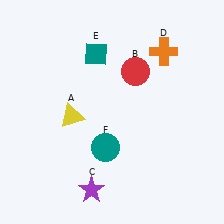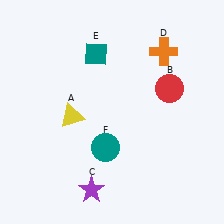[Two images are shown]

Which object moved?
The red circle (B) moved right.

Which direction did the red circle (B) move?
The red circle (B) moved right.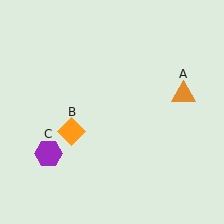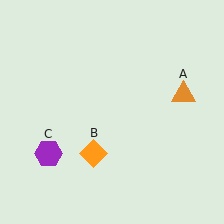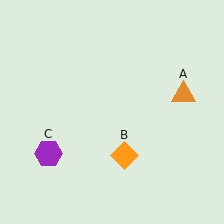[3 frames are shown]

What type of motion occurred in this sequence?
The orange diamond (object B) rotated counterclockwise around the center of the scene.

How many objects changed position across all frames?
1 object changed position: orange diamond (object B).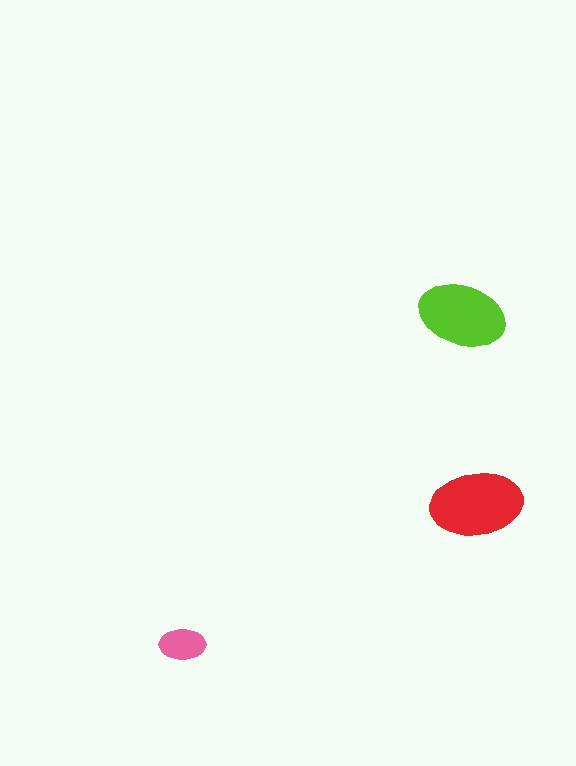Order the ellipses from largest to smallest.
the red one, the lime one, the pink one.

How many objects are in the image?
There are 3 objects in the image.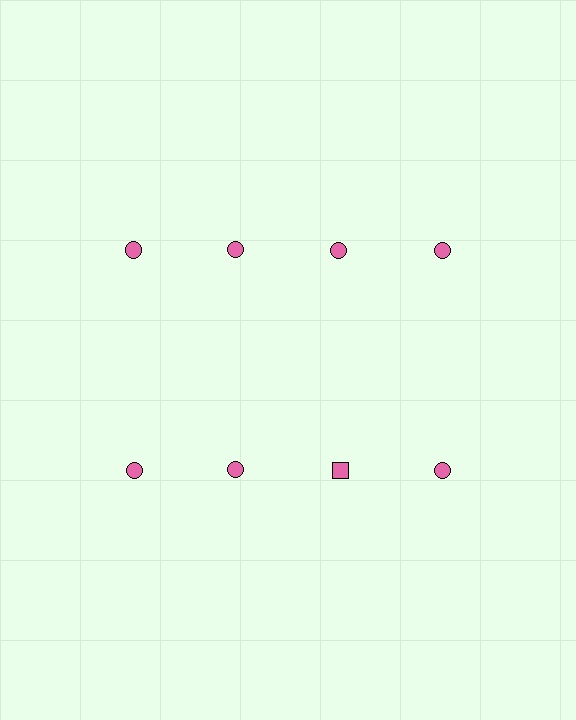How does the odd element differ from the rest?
It has a different shape: square instead of circle.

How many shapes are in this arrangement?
There are 8 shapes arranged in a grid pattern.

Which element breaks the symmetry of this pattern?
The pink square in the second row, center column breaks the symmetry. All other shapes are pink circles.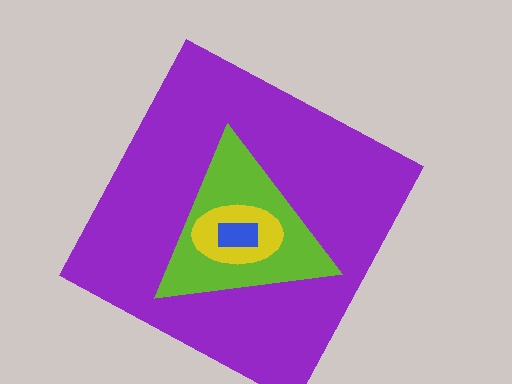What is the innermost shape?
The blue rectangle.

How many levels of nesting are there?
4.